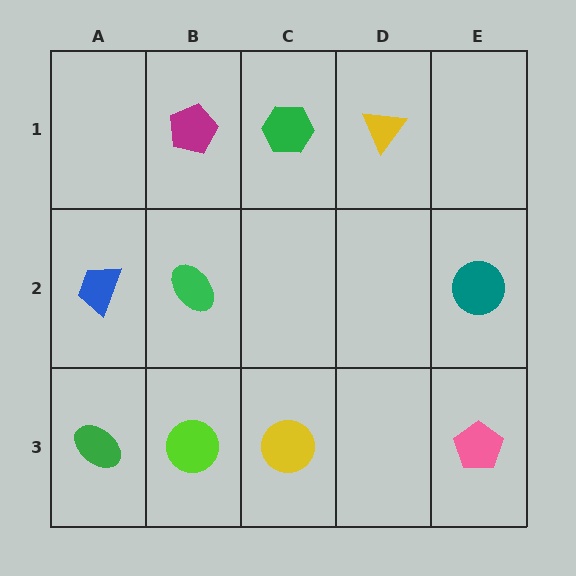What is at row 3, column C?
A yellow circle.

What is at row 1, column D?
A yellow triangle.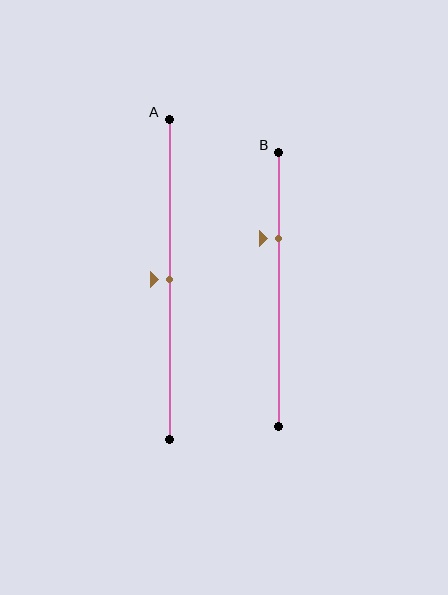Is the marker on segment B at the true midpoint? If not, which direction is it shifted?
No, the marker on segment B is shifted upward by about 18% of the segment length.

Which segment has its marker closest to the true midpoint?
Segment A has its marker closest to the true midpoint.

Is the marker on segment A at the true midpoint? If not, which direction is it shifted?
Yes, the marker on segment A is at the true midpoint.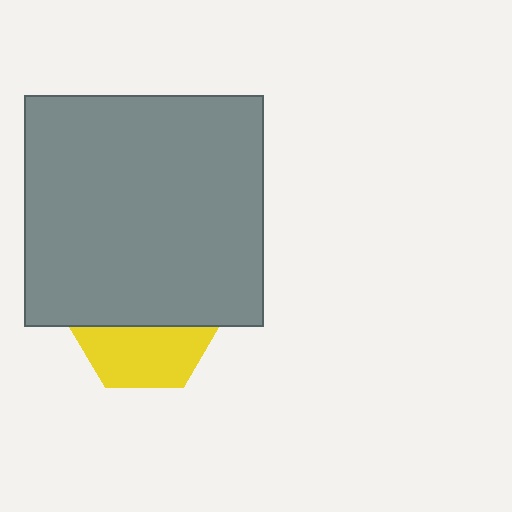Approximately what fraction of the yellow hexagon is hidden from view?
Roughly 57% of the yellow hexagon is hidden behind the gray rectangle.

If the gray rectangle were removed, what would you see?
You would see the complete yellow hexagon.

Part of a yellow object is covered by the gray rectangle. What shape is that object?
It is a hexagon.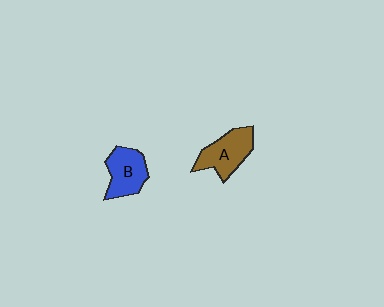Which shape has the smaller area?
Shape B (blue).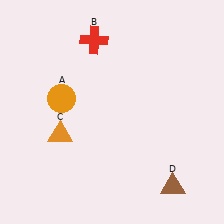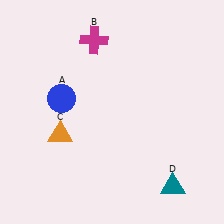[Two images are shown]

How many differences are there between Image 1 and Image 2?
There are 3 differences between the two images.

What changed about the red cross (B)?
In Image 1, B is red. In Image 2, it changed to magenta.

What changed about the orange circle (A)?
In Image 1, A is orange. In Image 2, it changed to blue.